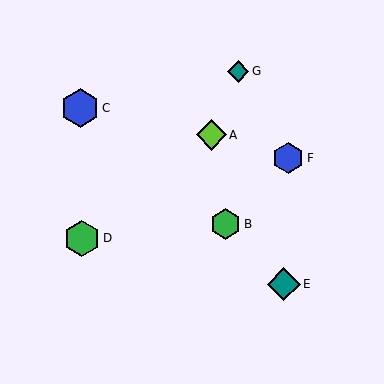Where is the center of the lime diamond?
The center of the lime diamond is at (211, 135).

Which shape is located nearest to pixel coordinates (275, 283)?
The teal diamond (labeled E) at (284, 284) is nearest to that location.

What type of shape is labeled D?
Shape D is a green hexagon.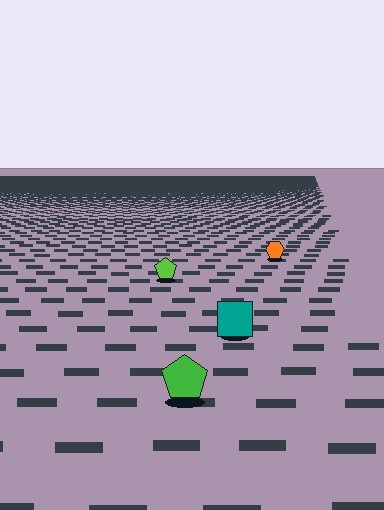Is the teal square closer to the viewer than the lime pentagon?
Yes. The teal square is closer — you can tell from the texture gradient: the ground texture is coarser near it.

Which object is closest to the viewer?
The green pentagon is closest. The texture marks near it are larger and more spread out.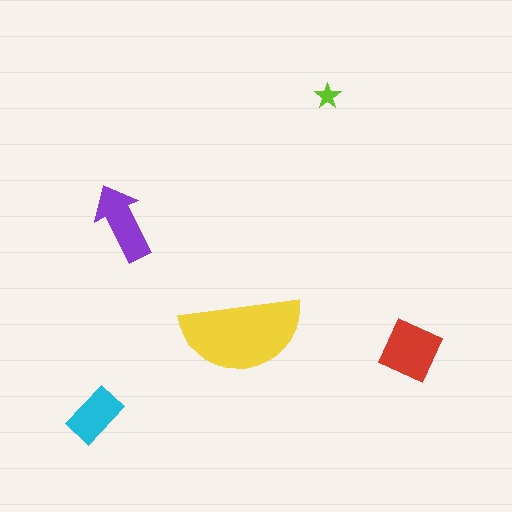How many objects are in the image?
There are 5 objects in the image.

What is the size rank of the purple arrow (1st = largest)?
3rd.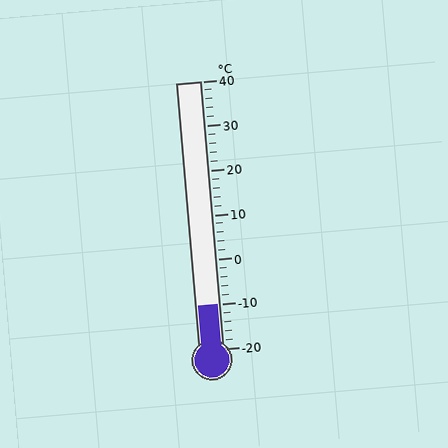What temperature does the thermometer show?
The thermometer shows approximately -10°C.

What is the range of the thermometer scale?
The thermometer scale ranges from -20°C to 40°C.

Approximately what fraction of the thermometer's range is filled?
The thermometer is filled to approximately 15% of its range.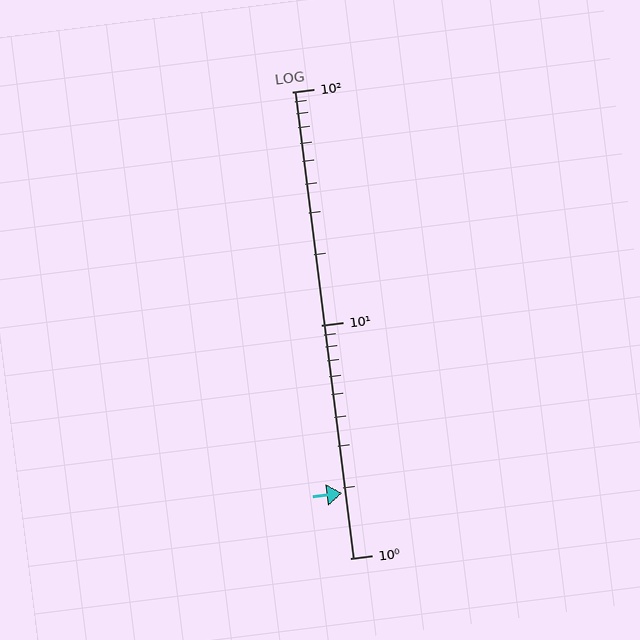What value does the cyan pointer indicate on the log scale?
The pointer indicates approximately 1.9.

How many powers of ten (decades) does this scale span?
The scale spans 2 decades, from 1 to 100.